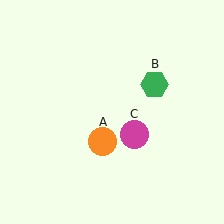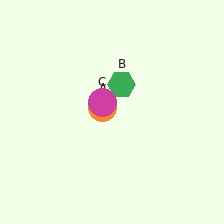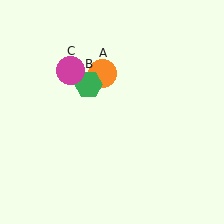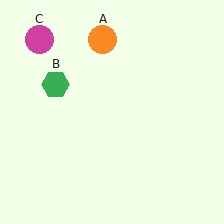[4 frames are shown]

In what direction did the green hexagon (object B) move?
The green hexagon (object B) moved left.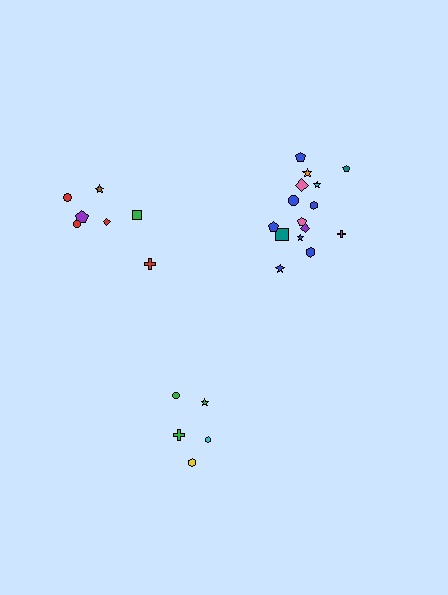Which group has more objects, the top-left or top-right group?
The top-right group.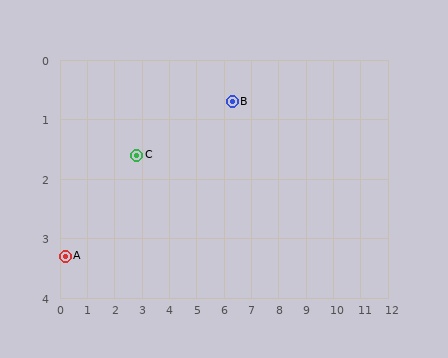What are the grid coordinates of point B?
Point B is at approximately (6.3, 0.7).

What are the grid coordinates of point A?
Point A is at approximately (0.2, 3.3).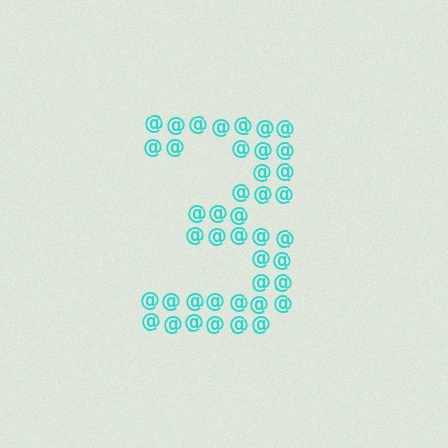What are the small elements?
The small elements are at signs.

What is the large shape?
The large shape is the digit 3.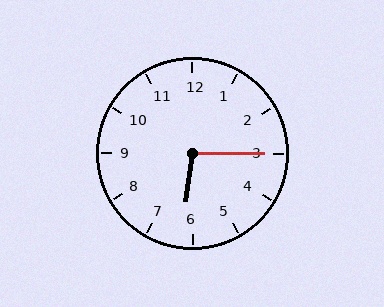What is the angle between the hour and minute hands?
Approximately 98 degrees.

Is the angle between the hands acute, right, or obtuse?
It is obtuse.